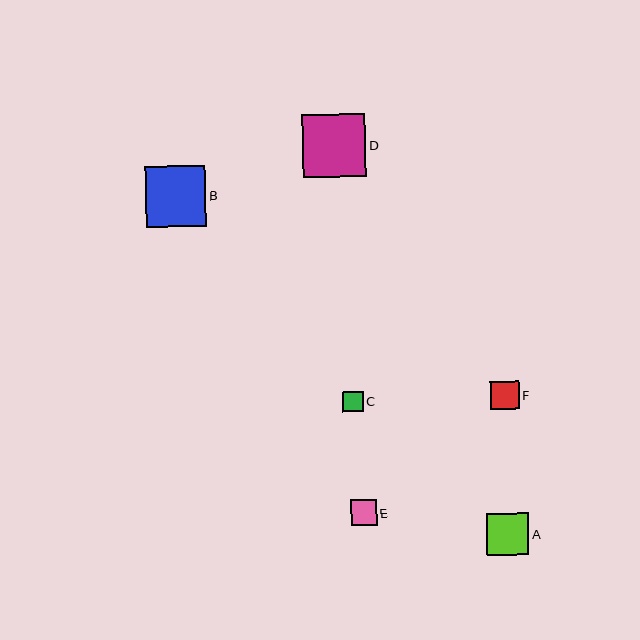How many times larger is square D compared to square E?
Square D is approximately 2.4 times the size of square E.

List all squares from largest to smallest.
From largest to smallest: D, B, A, F, E, C.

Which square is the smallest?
Square C is the smallest with a size of approximately 21 pixels.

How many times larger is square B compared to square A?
Square B is approximately 1.4 times the size of square A.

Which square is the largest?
Square D is the largest with a size of approximately 63 pixels.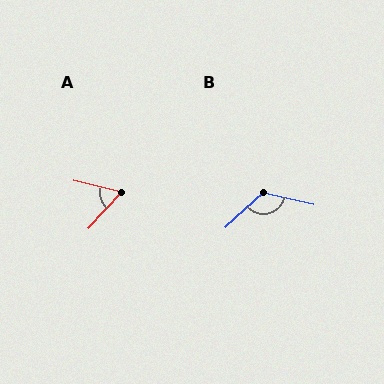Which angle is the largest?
B, at approximately 124 degrees.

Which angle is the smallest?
A, at approximately 61 degrees.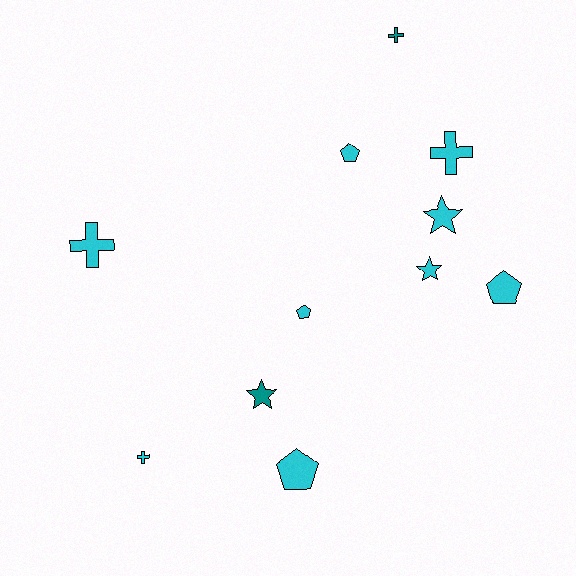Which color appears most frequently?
Cyan, with 9 objects.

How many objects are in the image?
There are 11 objects.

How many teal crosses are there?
There is 1 teal cross.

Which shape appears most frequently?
Pentagon, with 4 objects.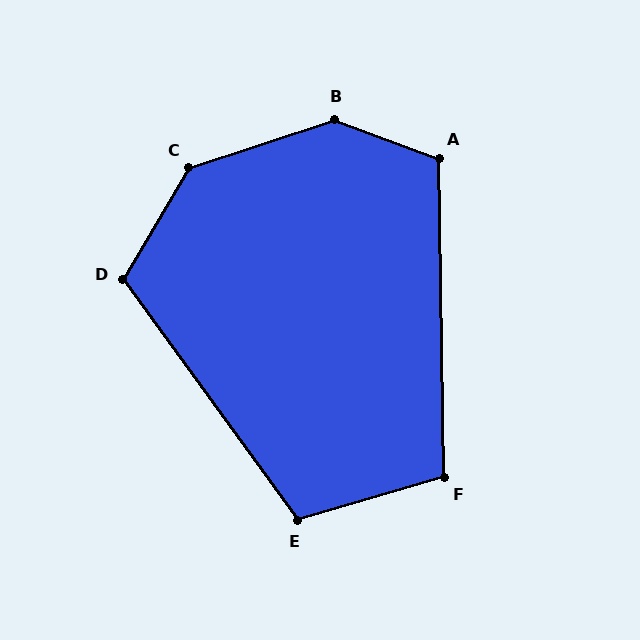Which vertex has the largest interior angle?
B, at approximately 141 degrees.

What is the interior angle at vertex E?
Approximately 110 degrees (obtuse).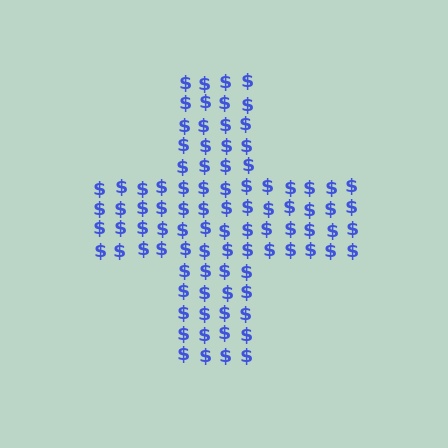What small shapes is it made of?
It is made of small dollar signs.